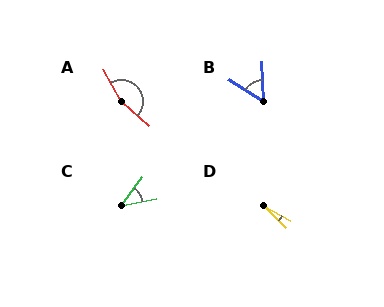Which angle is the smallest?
D, at approximately 16 degrees.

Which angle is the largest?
A, at approximately 158 degrees.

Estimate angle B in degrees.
Approximately 55 degrees.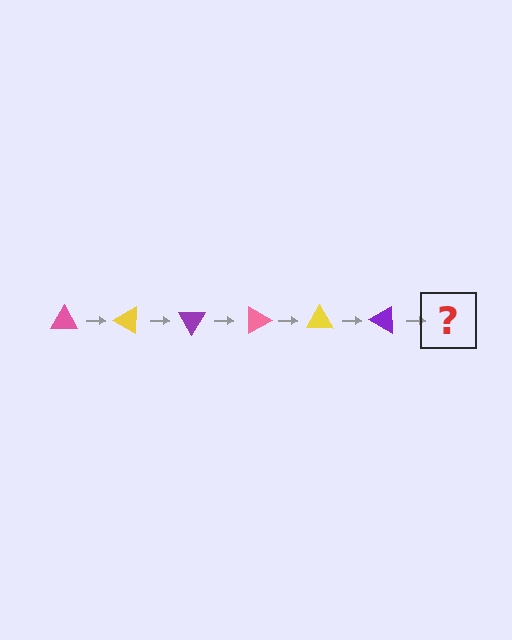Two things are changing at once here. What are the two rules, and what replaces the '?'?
The two rules are that it rotates 30 degrees each step and the color cycles through pink, yellow, and purple. The '?' should be a pink triangle, rotated 180 degrees from the start.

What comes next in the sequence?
The next element should be a pink triangle, rotated 180 degrees from the start.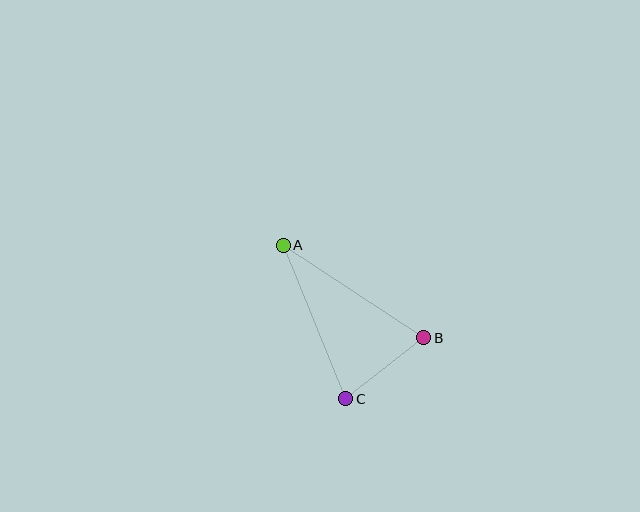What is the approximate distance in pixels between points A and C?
The distance between A and C is approximately 166 pixels.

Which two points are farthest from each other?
Points A and B are farthest from each other.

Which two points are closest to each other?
Points B and C are closest to each other.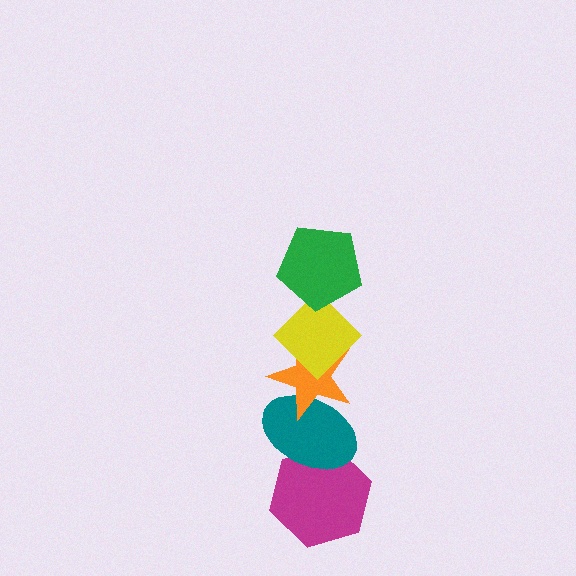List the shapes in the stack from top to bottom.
From top to bottom: the green pentagon, the yellow diamond, the orange star, the teal ellipse, the magenta hexagon.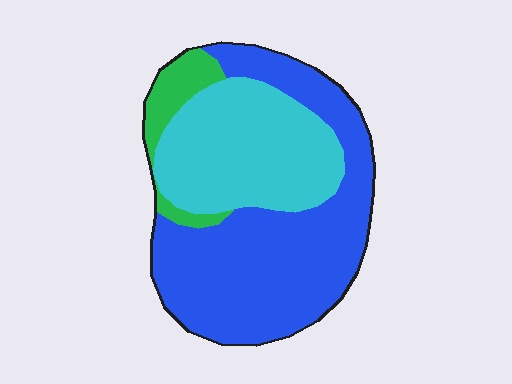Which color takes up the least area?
Green, at roughly 10%.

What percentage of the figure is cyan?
Cyan covers 35% of the figure.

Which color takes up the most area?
Blue, at roughly 55%.